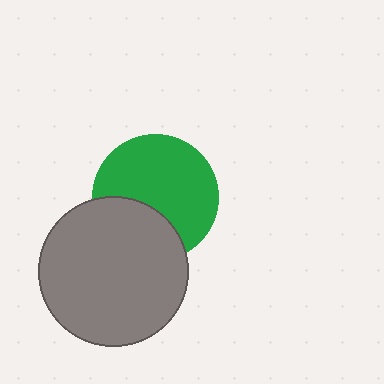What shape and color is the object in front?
The object in front is a gray circle.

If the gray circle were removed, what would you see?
You would see the complete green circle.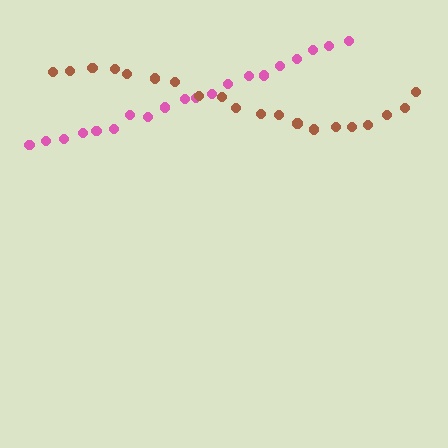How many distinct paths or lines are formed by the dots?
There are 2 distinct paths.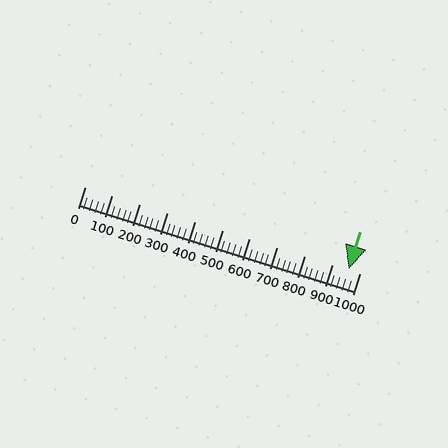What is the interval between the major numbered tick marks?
The major tick marks are spaced 100 units apart.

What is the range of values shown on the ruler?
The ruler shows values from 0 to 1000.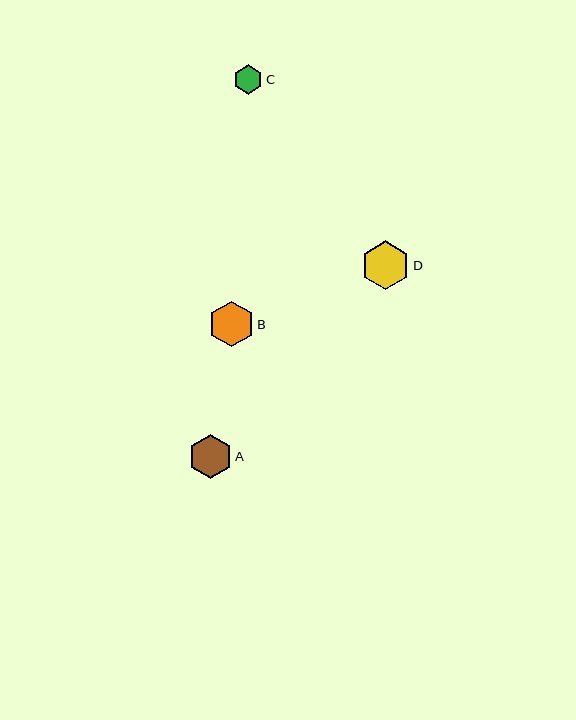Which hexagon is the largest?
Hexagon D is the largest with a size of approximately 49 pixels.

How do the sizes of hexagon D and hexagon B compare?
Hexagon D and hexagon B are approximately the same size.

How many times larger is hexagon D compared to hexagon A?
Hexagon D is approximately 1.1 times the size of hexagon A.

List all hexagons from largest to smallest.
From largest to smallest: D, B, A, C.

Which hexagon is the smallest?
Hexagon C is the smallest with a size of approximately 29 pixels.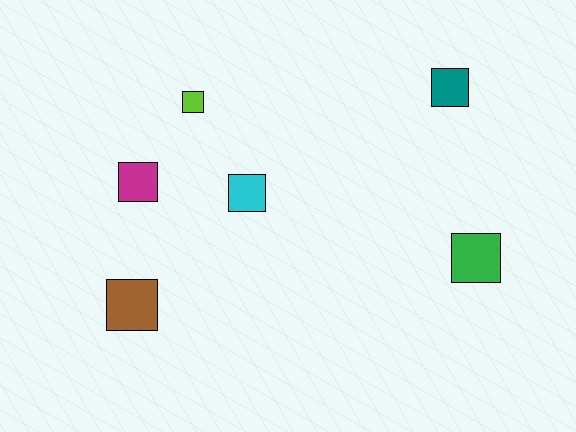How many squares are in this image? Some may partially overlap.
There are 6 squares.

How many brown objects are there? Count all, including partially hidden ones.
There is 1 brown object.